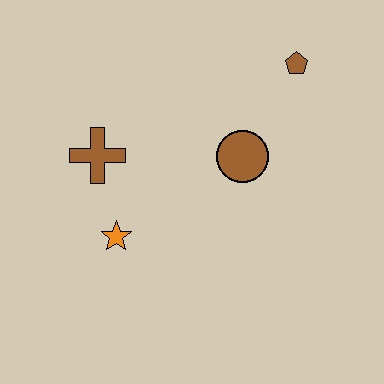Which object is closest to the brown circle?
The brown pentagon is closest to the brown circle.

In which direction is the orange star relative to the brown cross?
The orange star is below the brown cross.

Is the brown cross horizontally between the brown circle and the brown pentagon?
No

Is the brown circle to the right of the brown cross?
Yes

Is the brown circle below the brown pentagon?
Yes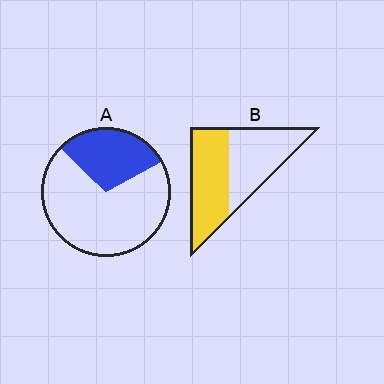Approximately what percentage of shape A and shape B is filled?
A is approximately 30% and B is approximately 50%.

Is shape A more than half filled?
No.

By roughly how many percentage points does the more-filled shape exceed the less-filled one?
By roughly 20 percentage points (B over A).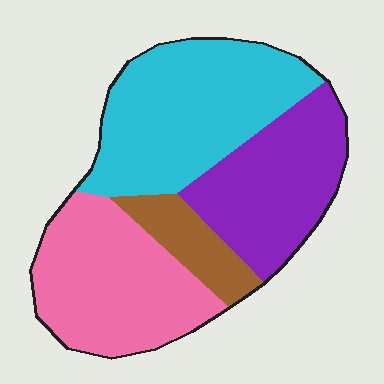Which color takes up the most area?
Cyan, at roughly 35%.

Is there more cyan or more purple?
Cyan.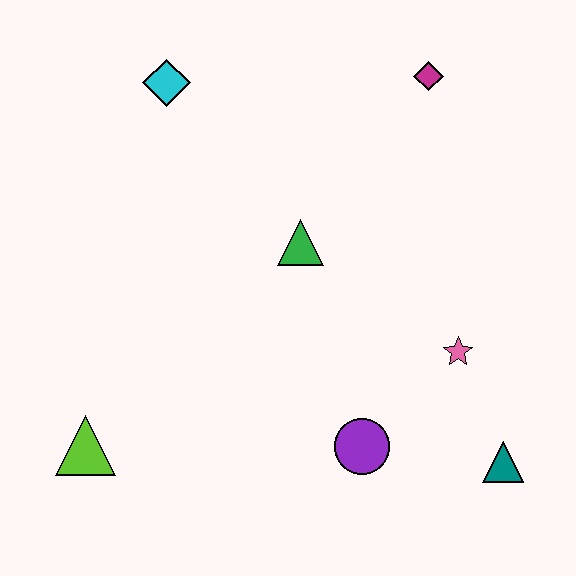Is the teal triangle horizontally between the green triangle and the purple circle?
No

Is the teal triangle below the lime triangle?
Yes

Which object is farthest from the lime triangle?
The magenta diamond is farthest from the lime triangle.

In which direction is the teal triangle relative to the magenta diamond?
The teal triangle is below the magenta diamond.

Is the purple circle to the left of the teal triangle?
Yes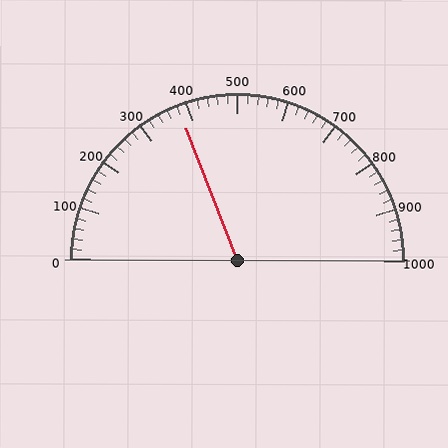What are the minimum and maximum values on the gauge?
The gauge ranges from 0 to 1000.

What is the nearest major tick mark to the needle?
The nearest major tick mark is 400.